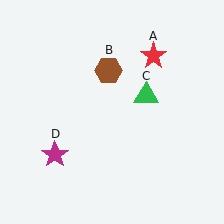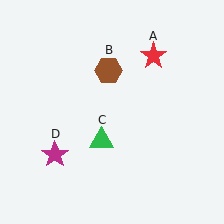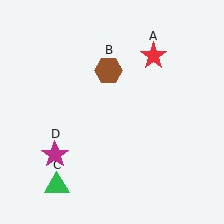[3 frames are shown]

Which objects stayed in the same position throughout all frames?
Red star (object A) and brown hexagon (object B) and magenta star (object D) remained stationary.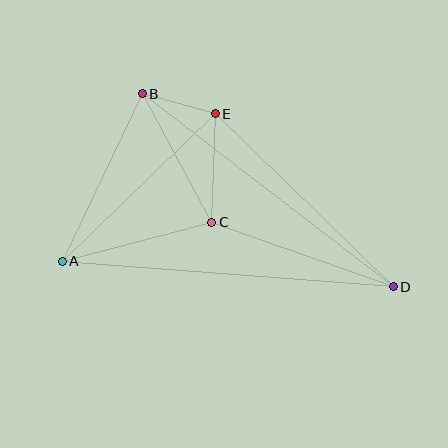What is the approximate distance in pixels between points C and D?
The distance between C and D is approximately 193 pixels.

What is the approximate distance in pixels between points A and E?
The distance between A and E is approximately 213 pixels.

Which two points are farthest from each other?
Points A and D are farthest from each other.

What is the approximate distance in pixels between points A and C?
The distance between A and C is approximately 154 pixels.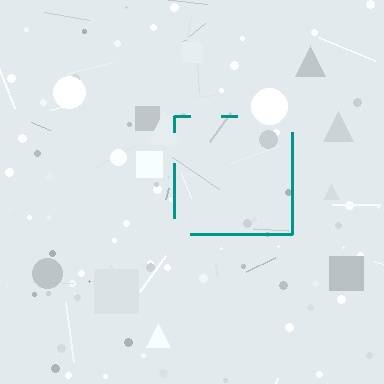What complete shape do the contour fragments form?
The contour fragments form a square.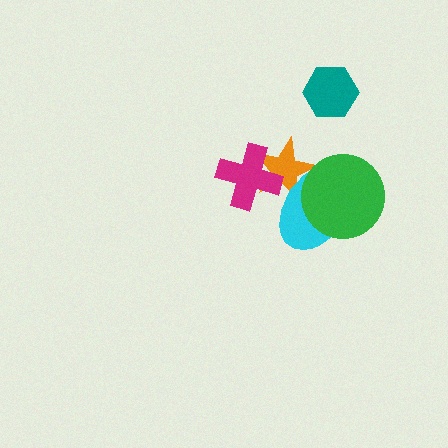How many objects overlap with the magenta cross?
1 object overlaps with the magenta cross.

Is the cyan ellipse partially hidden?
Yes, it is partially covered by another shape.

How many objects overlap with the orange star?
3 objects overlap with the orange star.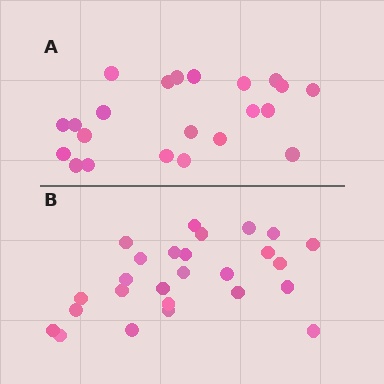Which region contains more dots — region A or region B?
Region B (the bottom region) has more dots.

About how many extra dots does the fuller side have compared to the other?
Region B has about 4 more dots than region A.